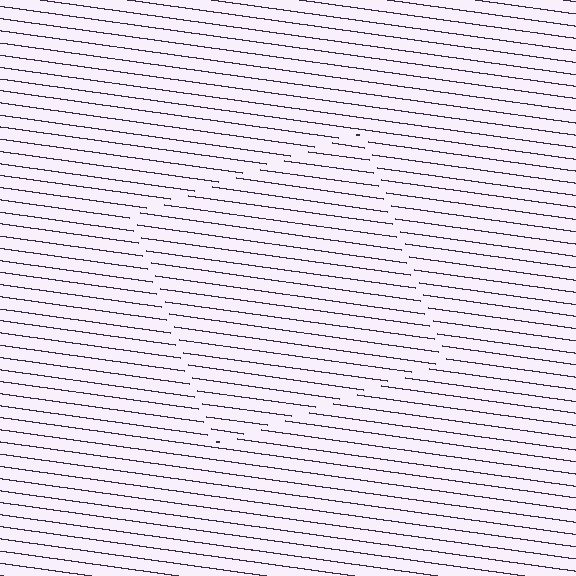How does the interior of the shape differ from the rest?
The interior of the shape contains the same grating, shifted by half a period — the contour is defined by the phase discontinuity where line-ends from the inner and outer gratings abut.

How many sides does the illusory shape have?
4 sides — the line-ends trace a square.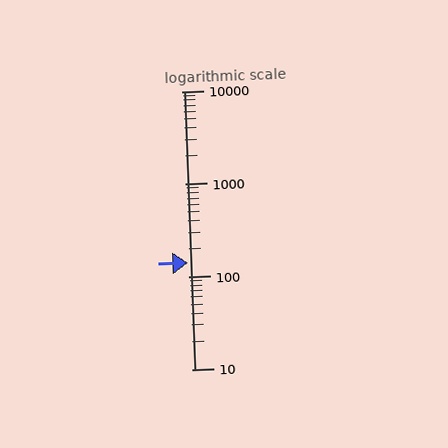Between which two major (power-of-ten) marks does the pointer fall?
The pointer is between 100 and 1000.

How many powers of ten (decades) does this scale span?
The scale spans 3 decades, from 10 to 10000.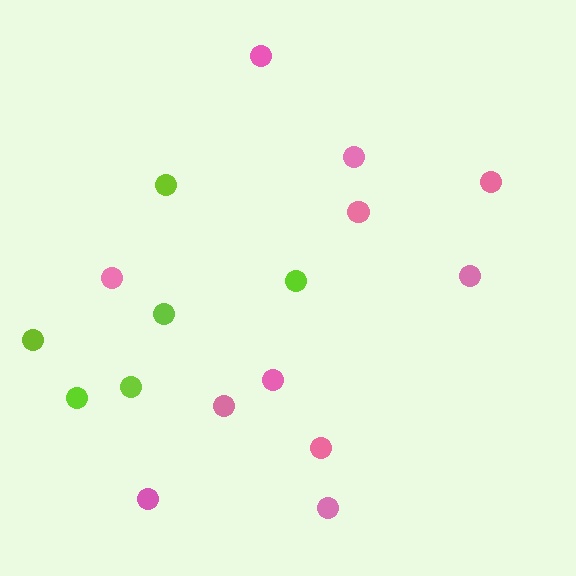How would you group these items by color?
There are 2 groups: one group of pink circles (11) and one group of lime circles (6).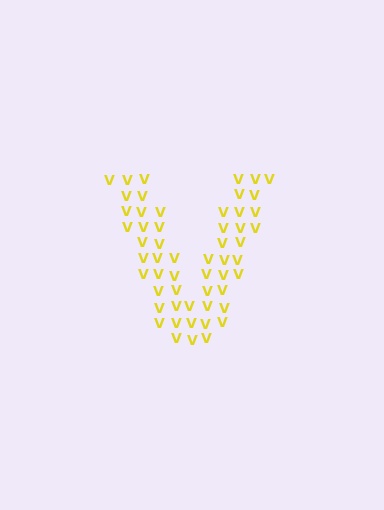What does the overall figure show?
The overall figure shows the letter V.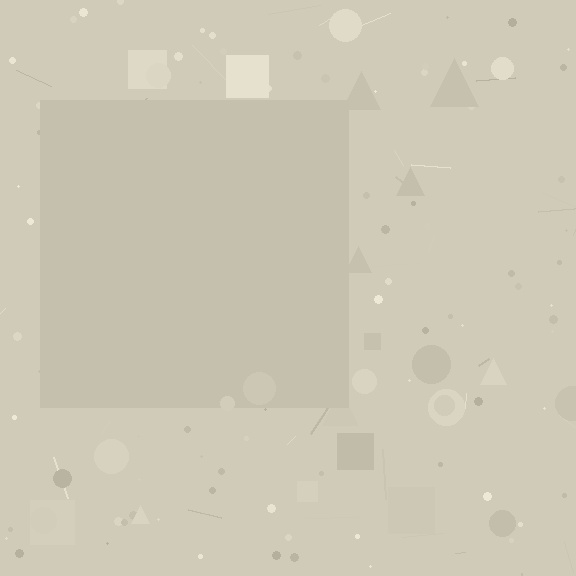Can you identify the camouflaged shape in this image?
The camouflaged shape is a square.